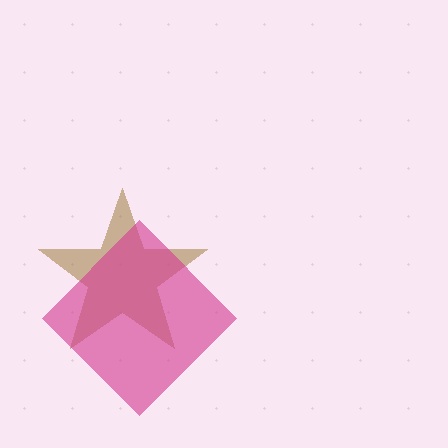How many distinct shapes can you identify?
There are 2 distinct shapes: a brown star, a magenta diamond.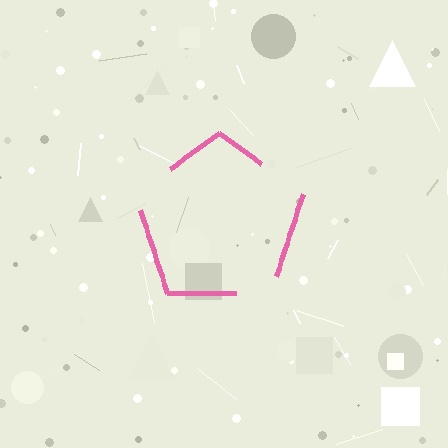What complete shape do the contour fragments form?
The contour fragments form a pentagon.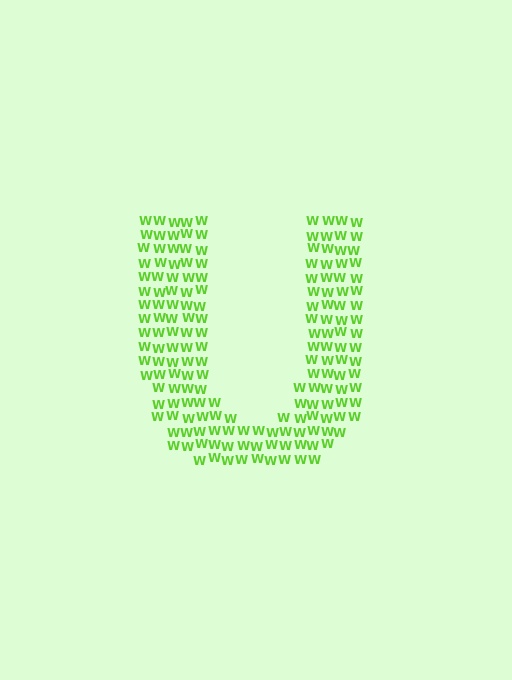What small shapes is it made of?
It is made of small letter W's.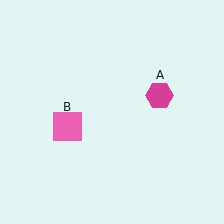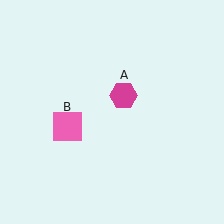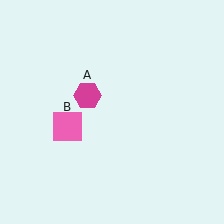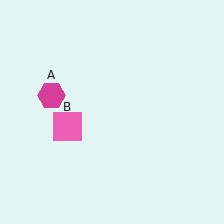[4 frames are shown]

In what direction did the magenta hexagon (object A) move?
The magenta hexagon (object A) moved left.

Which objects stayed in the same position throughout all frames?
Pink square (object B) remained stationary.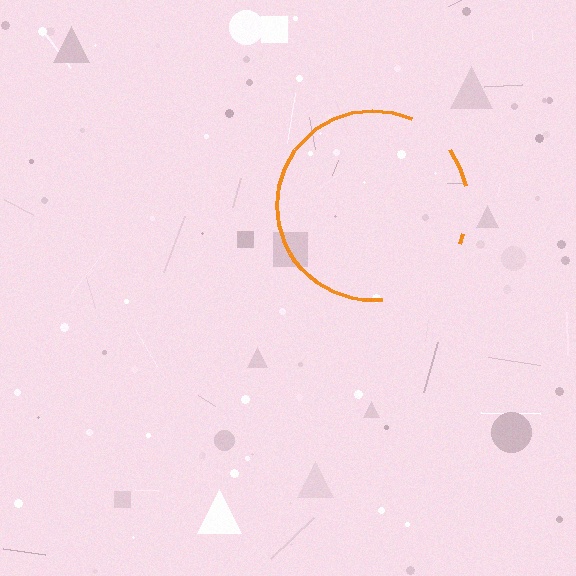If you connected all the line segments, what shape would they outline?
They would outline a circle.